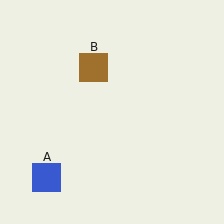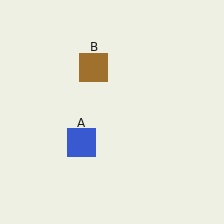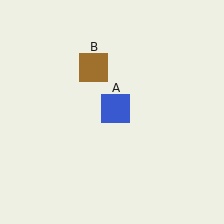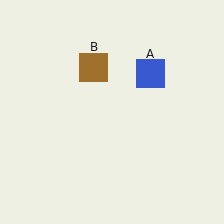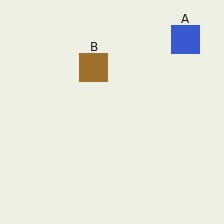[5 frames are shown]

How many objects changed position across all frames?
1 object changed position: blue square (object A).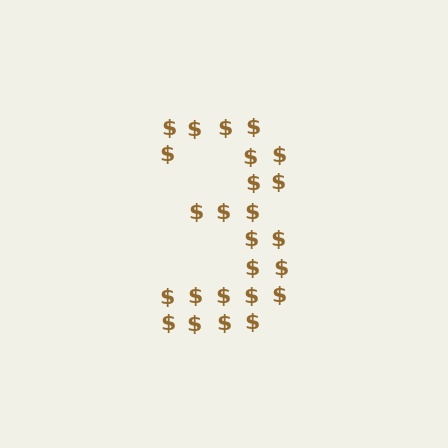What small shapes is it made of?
It is made of small dollar signs.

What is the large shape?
The large shape is the digit 3.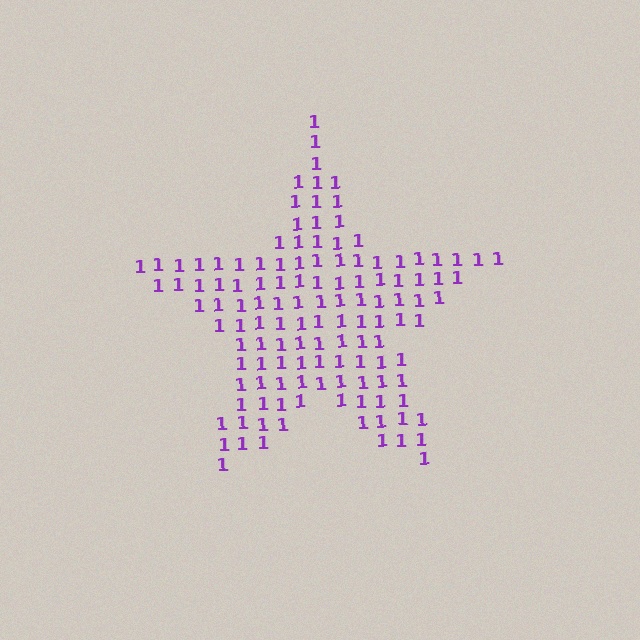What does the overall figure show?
The overall figure shows a star.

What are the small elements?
The small elements are digit 1's.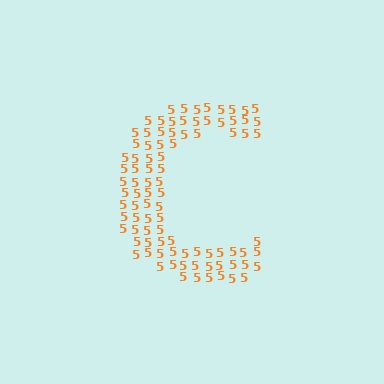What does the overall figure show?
The overall figure shows the letter C.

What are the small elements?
The small elements are digit 5's.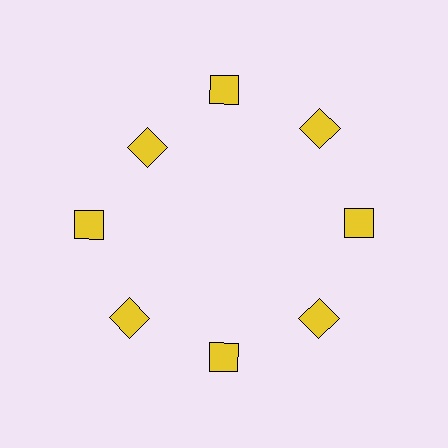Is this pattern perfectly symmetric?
No. The 8 yellow squares are arranged in a ring, but one element near the 10 o'clock position is pulled inward toward the center, breaking the 8-fold rotational symmetry.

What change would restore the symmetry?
The symmetry would be restored by moving it outward, back onto the ring so that all 8 squares sit at equal angles and equal distance from the center.